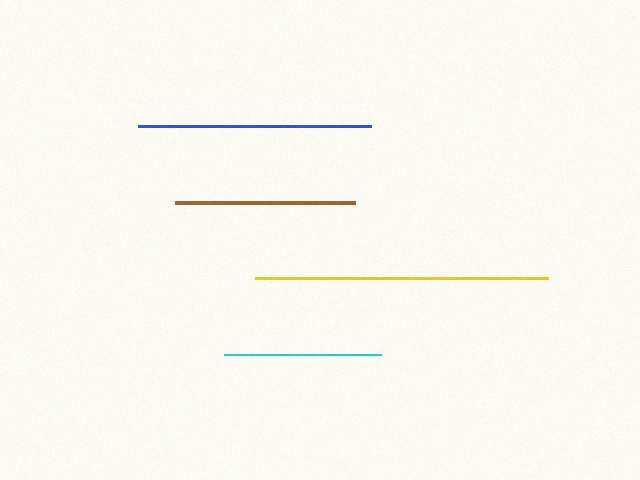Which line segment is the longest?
The yellow line is the longest at approximately 293 pixels.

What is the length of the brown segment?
The brown segment is approximately 180 pixels long.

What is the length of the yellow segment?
The yellow segment is approximately 293 pixels long.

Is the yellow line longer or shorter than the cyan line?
The yellow line is longer than the cyan line.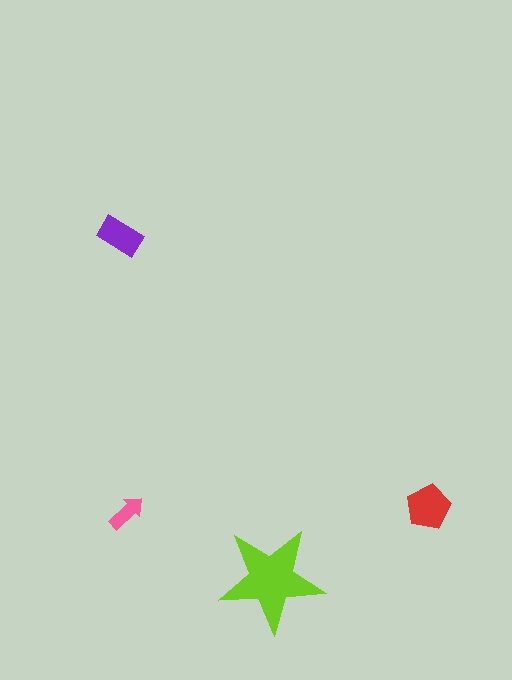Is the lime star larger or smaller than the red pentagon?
Larger.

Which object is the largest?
The lime star.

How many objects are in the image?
There are 4 objects in the image.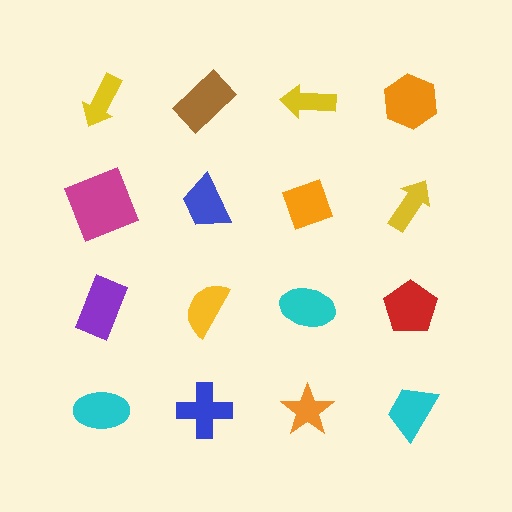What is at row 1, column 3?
A yellow arrow.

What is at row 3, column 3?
A cyan ellipse.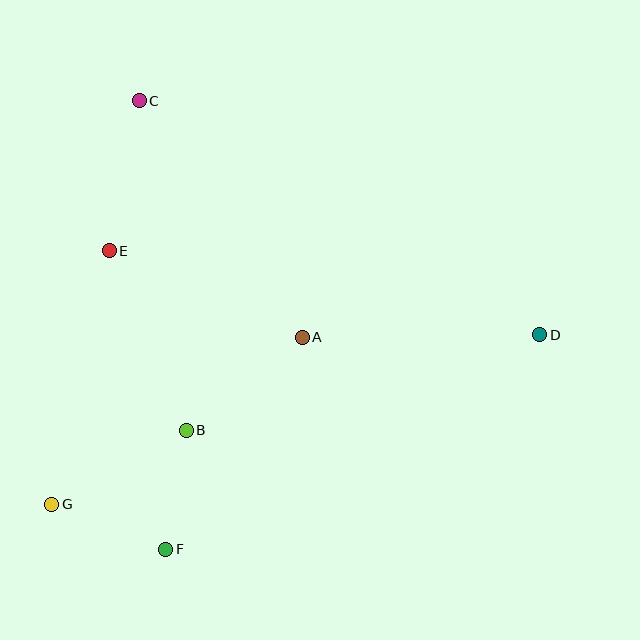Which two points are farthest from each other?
Points D and G are farthest from each other.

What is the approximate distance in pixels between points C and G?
The distance between C and G is approximately 413 pixels.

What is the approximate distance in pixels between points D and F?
The distance between D and F is approximately 431 pixels.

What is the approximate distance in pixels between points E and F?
The distance between E and F is approximately 304 pixels.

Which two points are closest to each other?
Points B and F are closest to each other.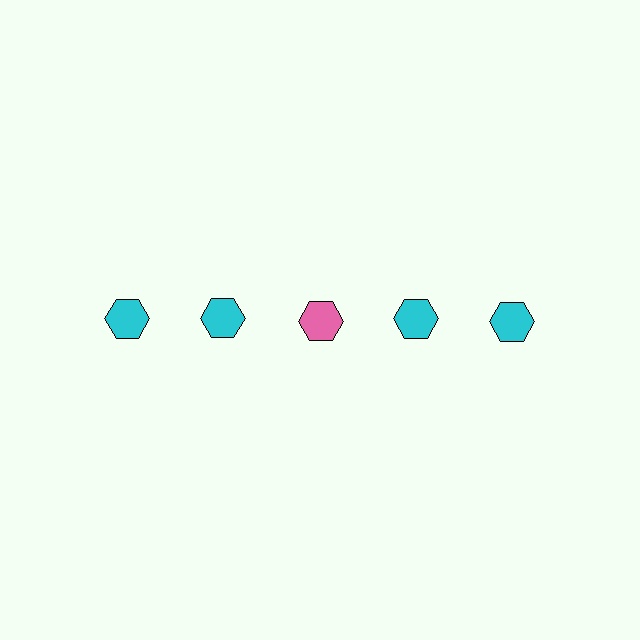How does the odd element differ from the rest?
It has a different color: pink instead of cyan.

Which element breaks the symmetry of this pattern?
The pink hexagon in the top row, center column breaks the symmetry. All other shapes are cyan hexagons.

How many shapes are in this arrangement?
There are 5 shapes arranged in a grid pattern.